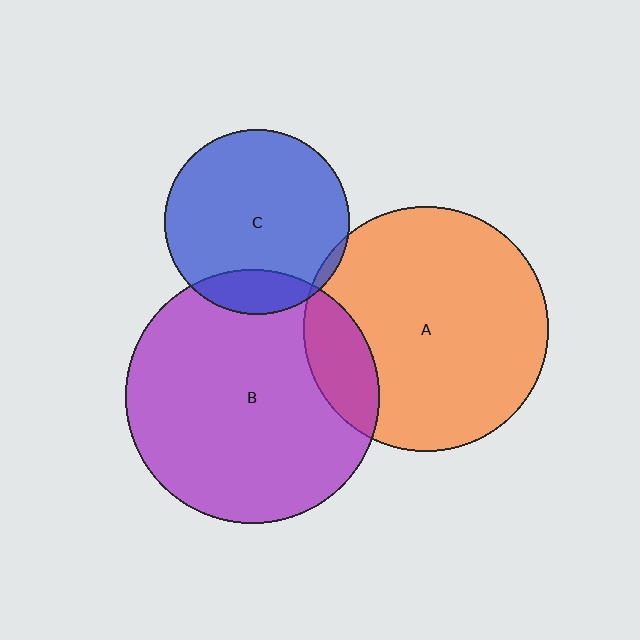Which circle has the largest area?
Circle B (purple).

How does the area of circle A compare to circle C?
Approximately 1.7 times.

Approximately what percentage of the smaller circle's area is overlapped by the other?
Approximately 5%.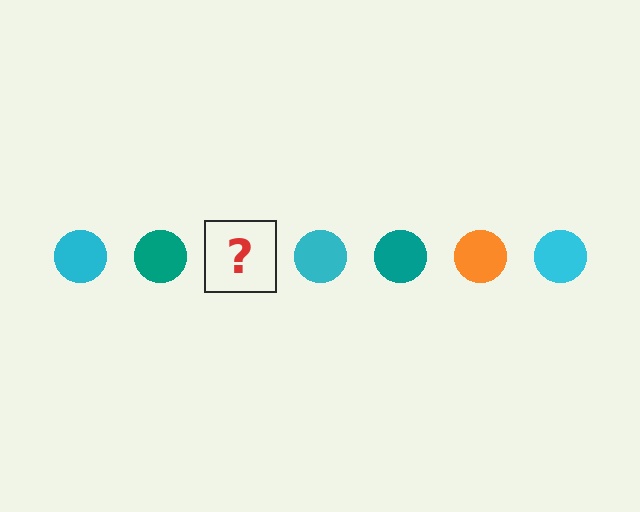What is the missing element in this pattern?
The missing element is an orange circle.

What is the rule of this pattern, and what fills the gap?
The rule is that the pattern cycles through cyan, teal, orange circles. The gap should be filled with an orange circle.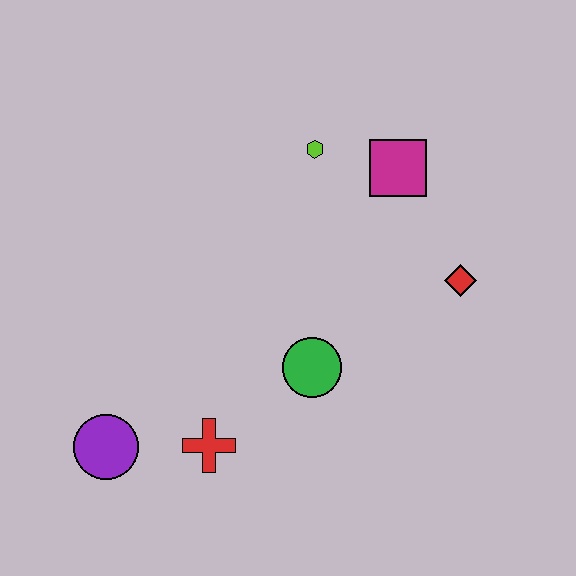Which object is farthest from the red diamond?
The purple circle is farthest from the red diamond.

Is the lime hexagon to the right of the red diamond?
No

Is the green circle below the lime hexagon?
Yes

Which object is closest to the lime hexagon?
The magenta square is closest to the lime hexagon.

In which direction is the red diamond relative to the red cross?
The red diamond is to the right of the red cross.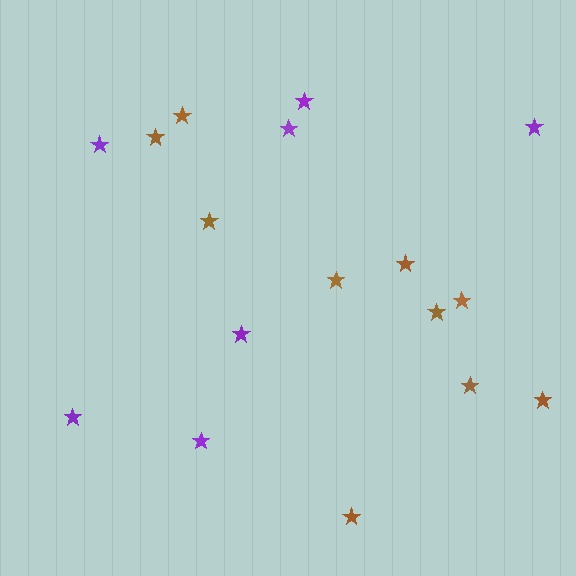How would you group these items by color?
There are 2 groups: one group of brown stars (10) and one group of purple stars (7).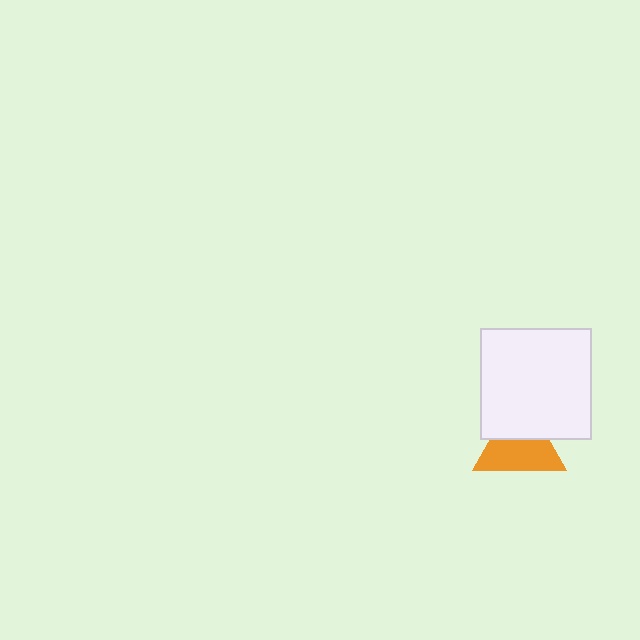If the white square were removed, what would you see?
You would see the complete orange triangle.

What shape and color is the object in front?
The object in front is a white square.